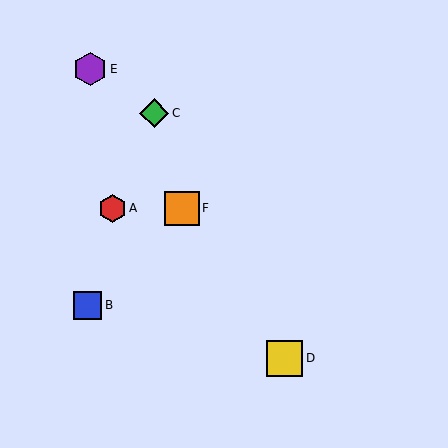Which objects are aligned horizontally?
Objects A, F are aligned horizontally.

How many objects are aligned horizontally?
2 objects (A, F) are aligned horizontally.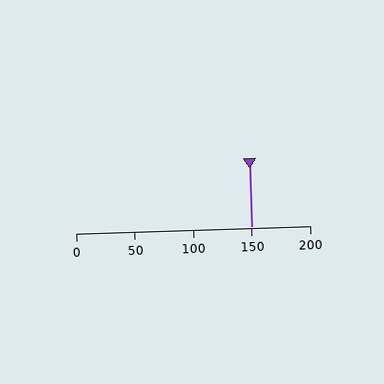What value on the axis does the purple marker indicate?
The marker indicates approximately 150.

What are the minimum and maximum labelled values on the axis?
The axis runs from 0 to 200.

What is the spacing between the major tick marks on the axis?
The major ticks are spaced 50 apart.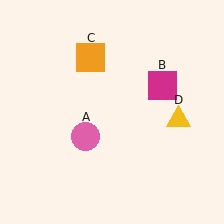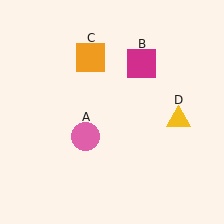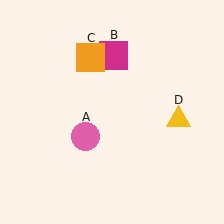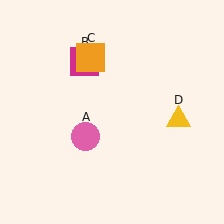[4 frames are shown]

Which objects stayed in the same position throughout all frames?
Pink circle (object A) and orange square (object C) and yellow triangle (object D) remained stationary.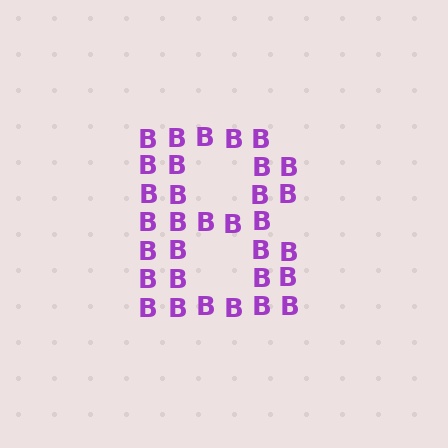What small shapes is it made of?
It is made of small letter B's.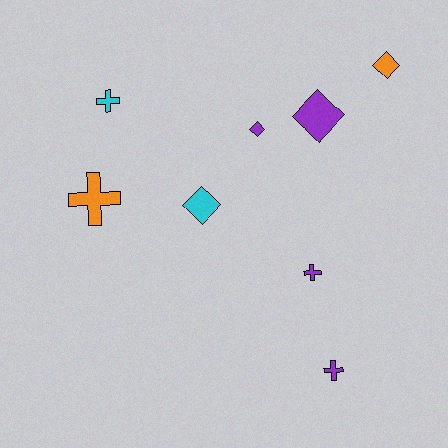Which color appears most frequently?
Purple, with 4 objects.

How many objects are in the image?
There are 8 objects.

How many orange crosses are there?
There is 1 orange cross.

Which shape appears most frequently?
Cross, with 4 objects.